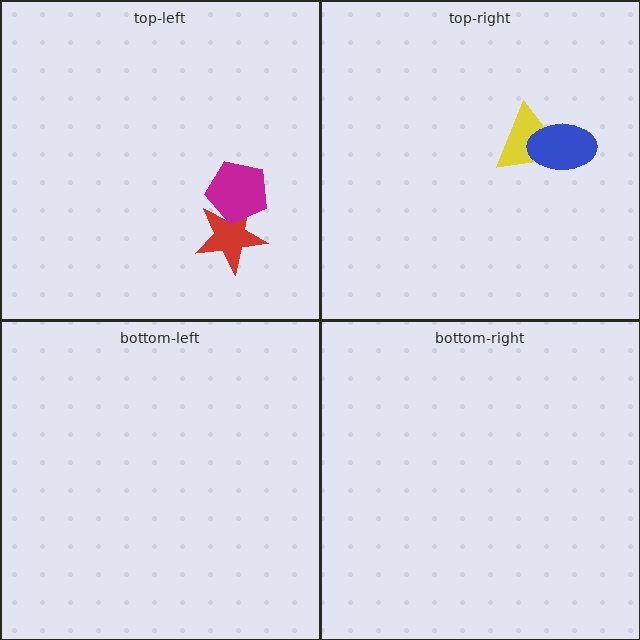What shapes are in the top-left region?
The red star, the magenta pentagon.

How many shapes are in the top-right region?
2.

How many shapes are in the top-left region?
2.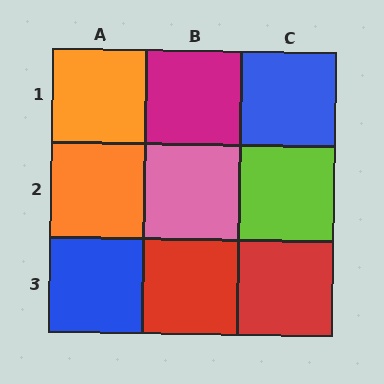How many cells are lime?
1 cell is lime.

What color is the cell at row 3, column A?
Blue.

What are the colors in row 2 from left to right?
Orange, pink, lime.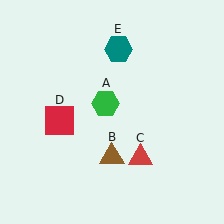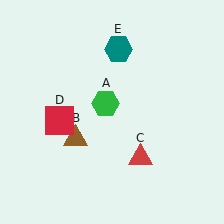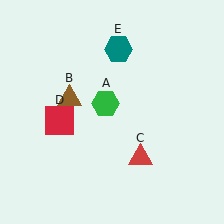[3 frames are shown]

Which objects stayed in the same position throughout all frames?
Green hexagon (object A) and red triangle (object C) and red square (object D) and teal hexagon (object E) remained stationary.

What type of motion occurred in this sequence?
The brown triangle (object B) rotated clockwise around the center of the scene.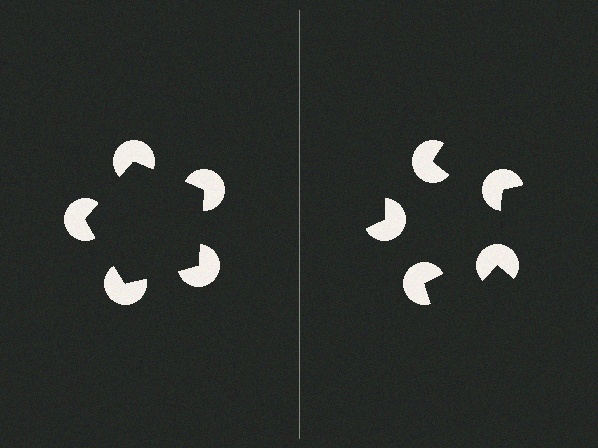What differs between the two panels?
The pac-man discs are positioned identically on both sides; only the wedge orientations differ. On the left they align to a pentagon; on the right they are misaligned.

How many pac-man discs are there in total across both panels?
10 — 5 on each side.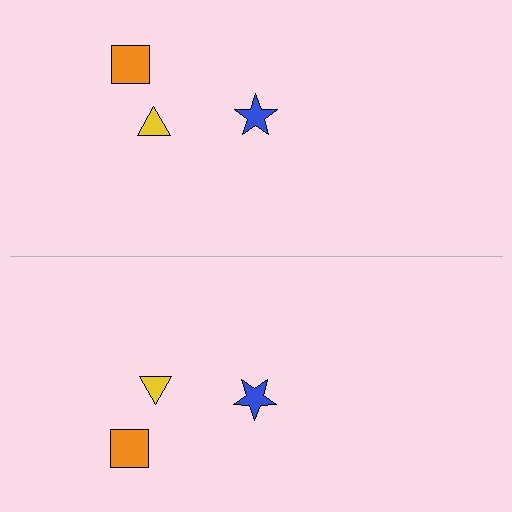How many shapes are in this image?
There are 6 shapes in this image.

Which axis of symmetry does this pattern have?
The pattern has a horizontal axis of symmetry running through the center of the image.